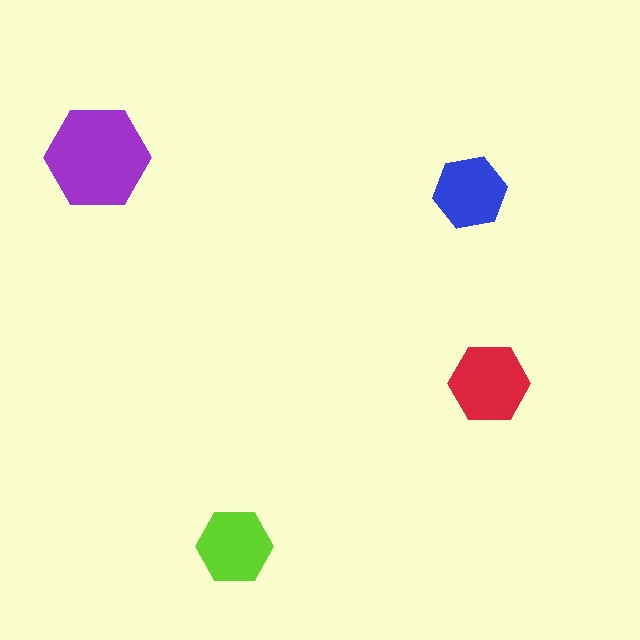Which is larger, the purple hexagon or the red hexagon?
The purple one.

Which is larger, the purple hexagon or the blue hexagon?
The purple one.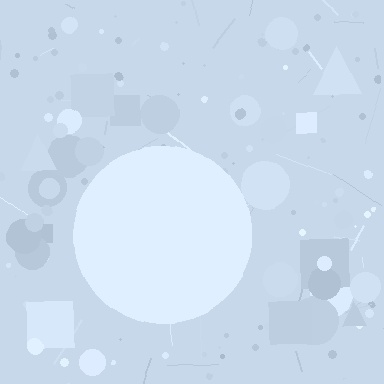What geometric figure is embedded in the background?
A circle is embedded in the background.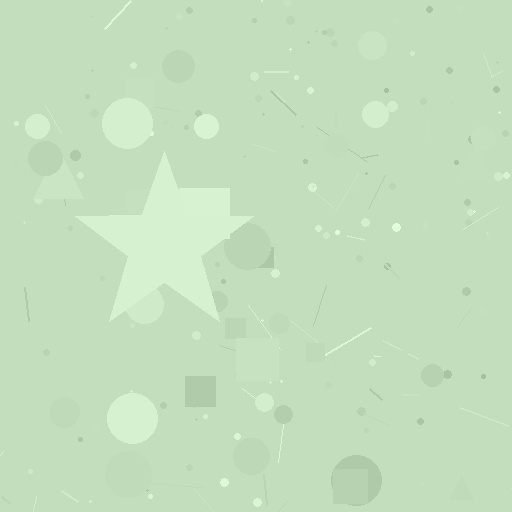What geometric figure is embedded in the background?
A star is embedded in the background.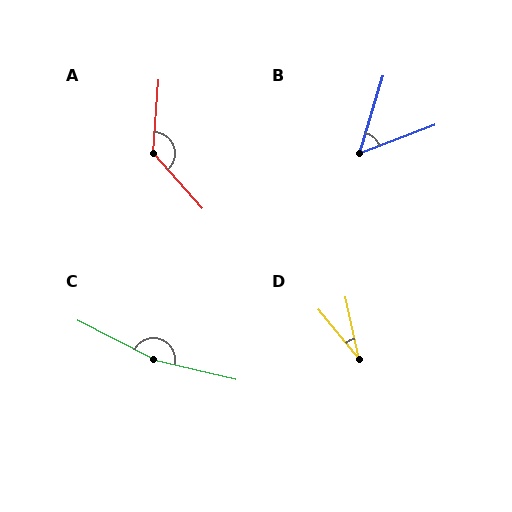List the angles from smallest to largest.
D (27°), B (52°), A (134°), C (166°).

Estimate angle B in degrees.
Approximately 52 degrees.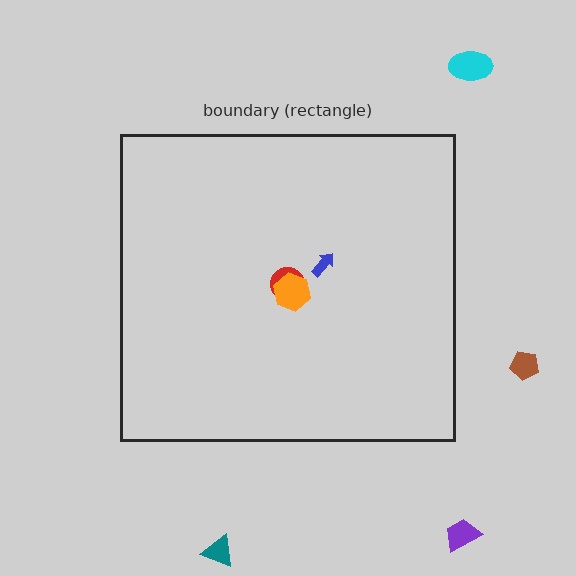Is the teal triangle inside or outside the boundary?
Outside.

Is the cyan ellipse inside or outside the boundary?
Outside.